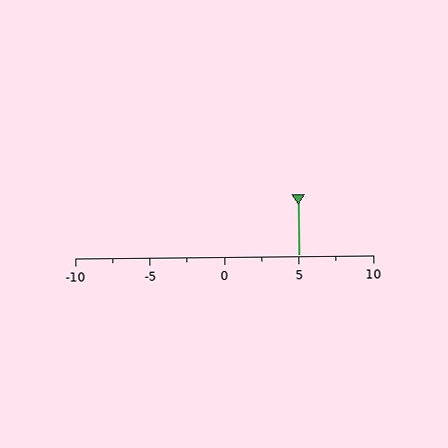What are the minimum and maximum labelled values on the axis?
The axis runs from -10 to 10.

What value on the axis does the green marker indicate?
The marker indicates approximately 5.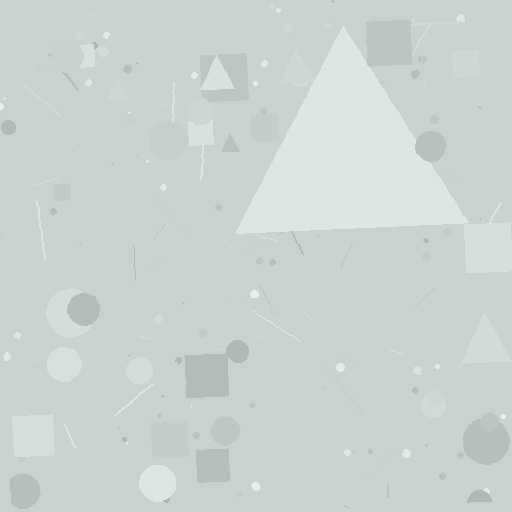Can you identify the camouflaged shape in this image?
The camouflaged shape is a triangle.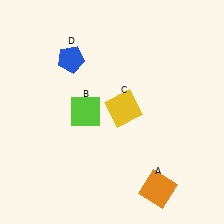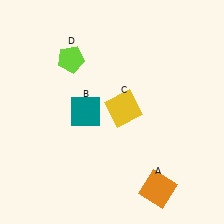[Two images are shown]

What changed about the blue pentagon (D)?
In Image 1, D is blue. In Image 2, it changed to lime.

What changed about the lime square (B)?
In Image 1, B is lime. In Image 2, it changed to teal.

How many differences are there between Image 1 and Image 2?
There are 2 differences between the two images.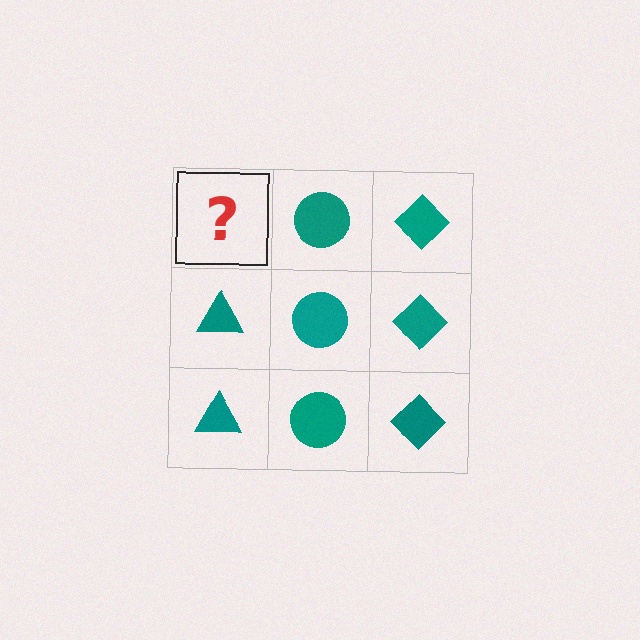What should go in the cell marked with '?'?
The missing cell should contain a teal triangle.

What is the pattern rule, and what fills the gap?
The rule is that each column has a consistent shape. The gap should be filled with a teal triangle.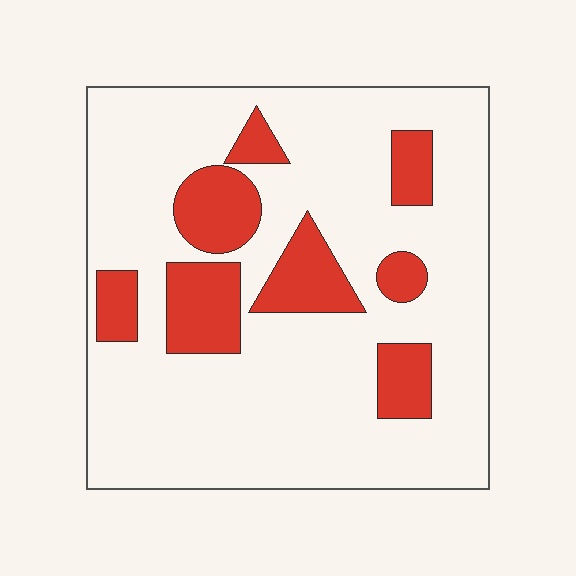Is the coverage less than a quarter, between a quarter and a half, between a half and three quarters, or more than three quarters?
Less than a quarter.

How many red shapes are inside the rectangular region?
8.